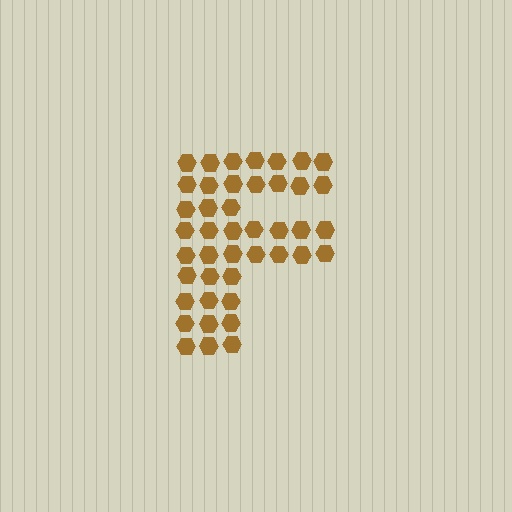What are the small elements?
The small elements are hexagons.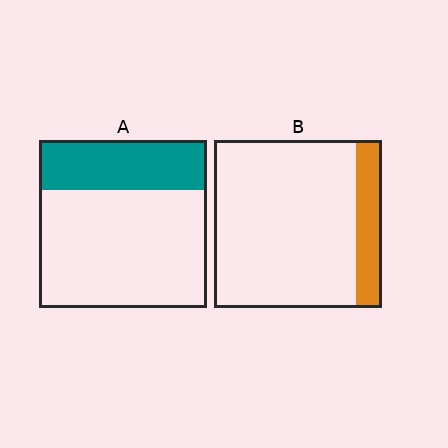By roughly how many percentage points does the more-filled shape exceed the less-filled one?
By roughly 15 percentage points (A over B).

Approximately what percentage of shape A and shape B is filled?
A is approximately 30% and B is approximately 15%.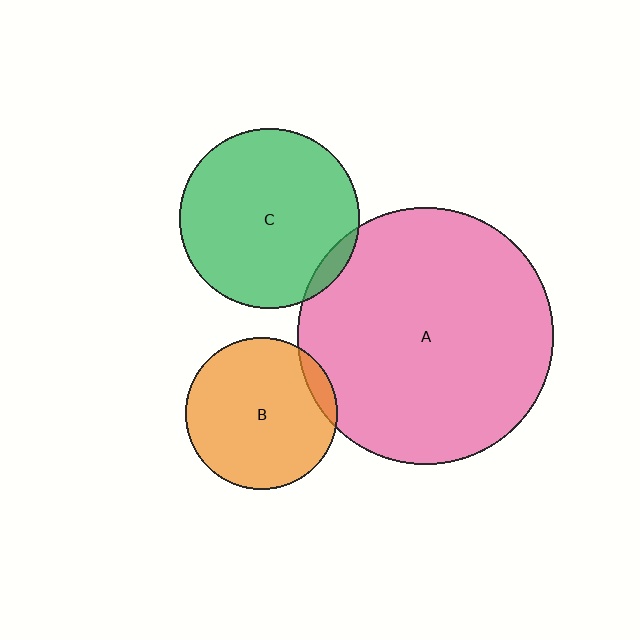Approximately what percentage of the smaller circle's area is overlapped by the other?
Approximately 10%.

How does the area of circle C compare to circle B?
Approximately 1.4 times.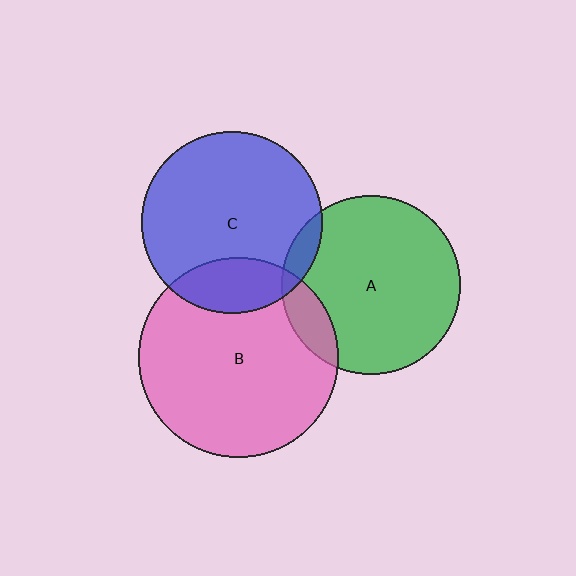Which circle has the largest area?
Circle B (pink).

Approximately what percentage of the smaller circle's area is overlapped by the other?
Approximately 20%.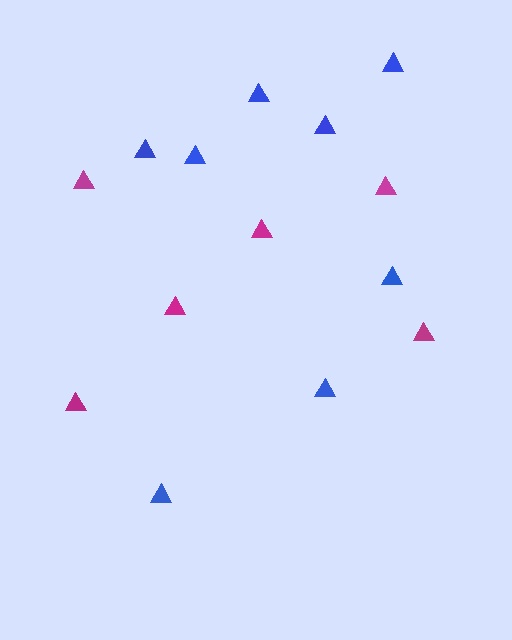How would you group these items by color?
There are 2 groups: one group of blue triangles (8) and one group of magenta triangles (6).